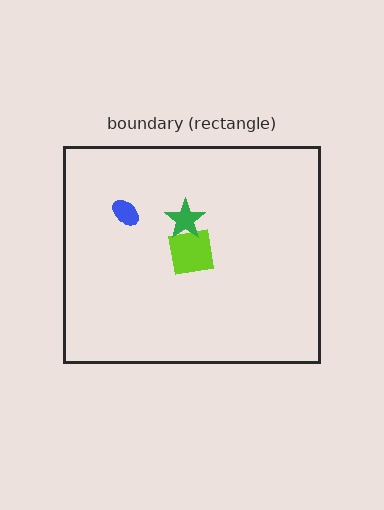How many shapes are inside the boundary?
3 inside, 0 outside.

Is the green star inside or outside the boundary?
Inside.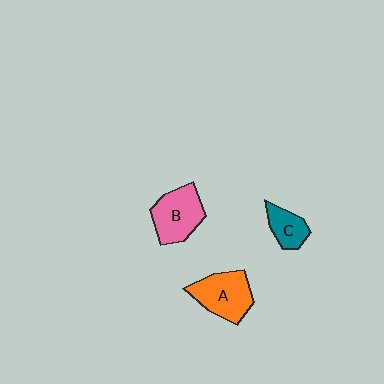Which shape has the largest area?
Shape A (orange).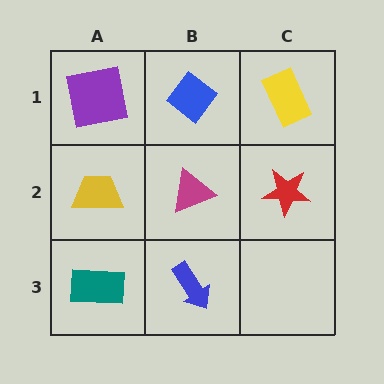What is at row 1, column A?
A purple square.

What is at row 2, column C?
A red star.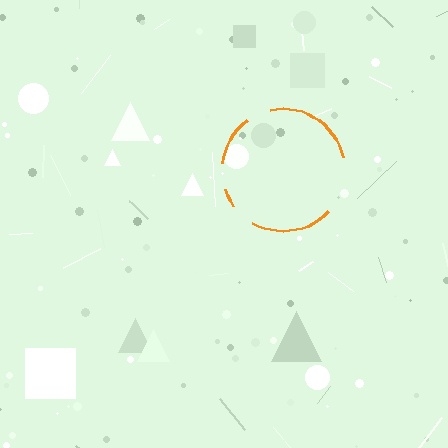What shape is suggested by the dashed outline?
The dashed outline suggests a circle.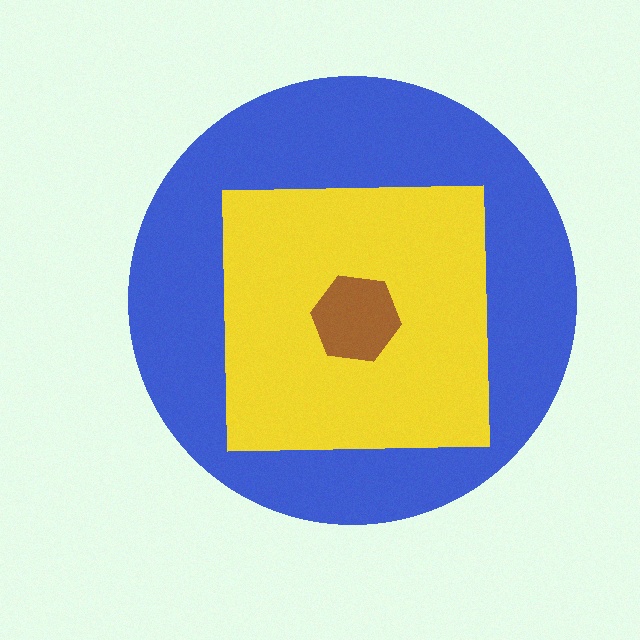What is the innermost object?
The brown hexagon.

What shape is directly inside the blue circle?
The yellow square.